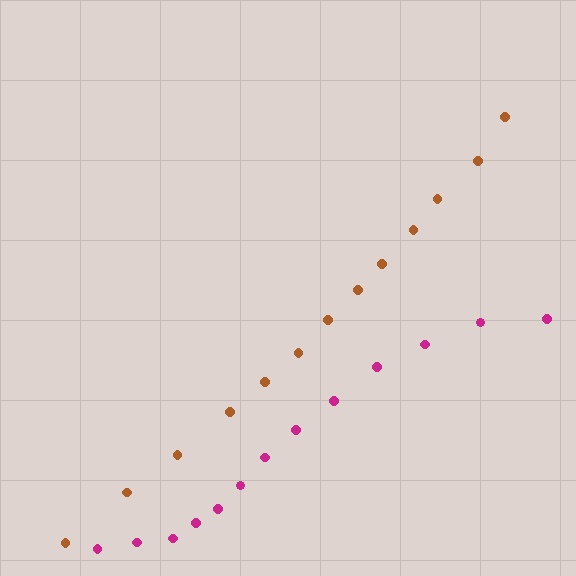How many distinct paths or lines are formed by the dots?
There are 2 distinct paths.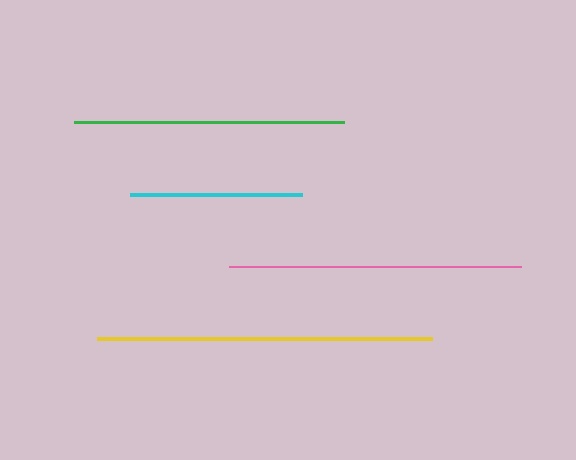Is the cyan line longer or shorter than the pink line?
The pink line is longer than the cyan line.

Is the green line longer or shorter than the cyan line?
The green line is longer than the cyan line.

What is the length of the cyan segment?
The cyan segment is approximately 172 pixels long.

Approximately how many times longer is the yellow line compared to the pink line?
The yellow line is approximately 1.2 times the length of the pink line.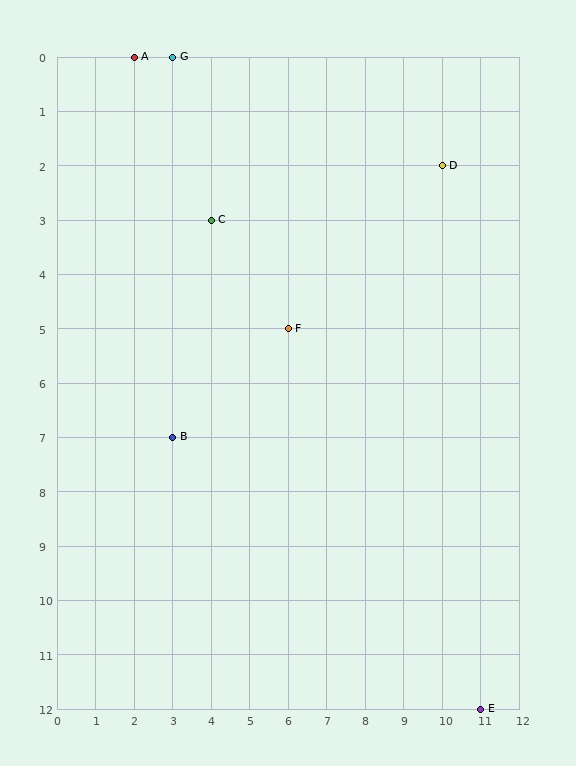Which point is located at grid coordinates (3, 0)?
Point G is at (3, 0).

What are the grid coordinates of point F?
Point F is at grid coordinates (6, 5).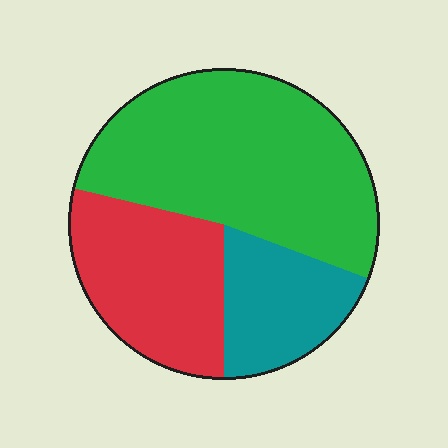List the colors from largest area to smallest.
From largest to smallest: green, red, teal.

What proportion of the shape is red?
Red takes up about one quarter (1/4) of the shape.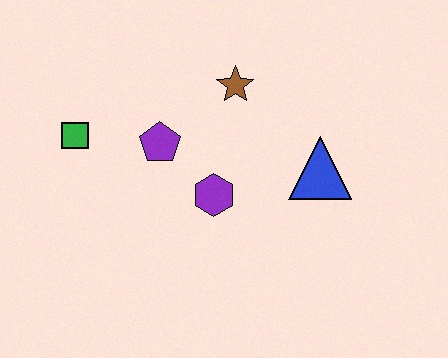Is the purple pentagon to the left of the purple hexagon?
Yes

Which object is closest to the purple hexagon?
The purple pentagon is closest to the purple hexagon.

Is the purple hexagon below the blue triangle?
Yes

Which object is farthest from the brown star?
The green square is farthest from the brown star.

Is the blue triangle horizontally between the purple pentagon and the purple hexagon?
No